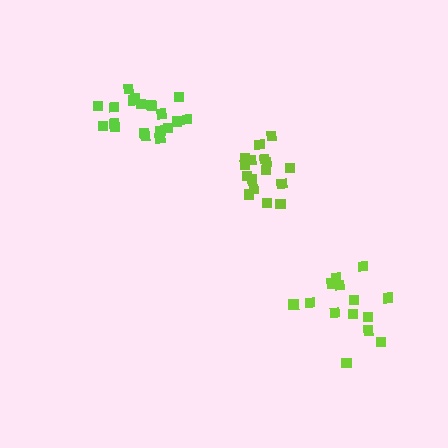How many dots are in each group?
Group 1: 14 dots, Group 2: 16 dots, Group 3: 20 dots (50 total).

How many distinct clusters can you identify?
There are 3 distinct clusters.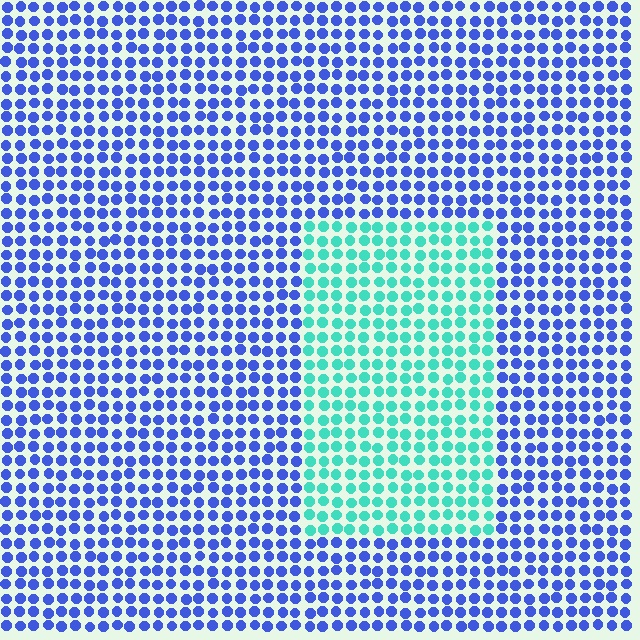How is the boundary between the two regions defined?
The boundary is defined purely by a slight shift in hue (about 63 degrees). Spacing, size, and orientation are identical on both sides.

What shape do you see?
I see a rectangle.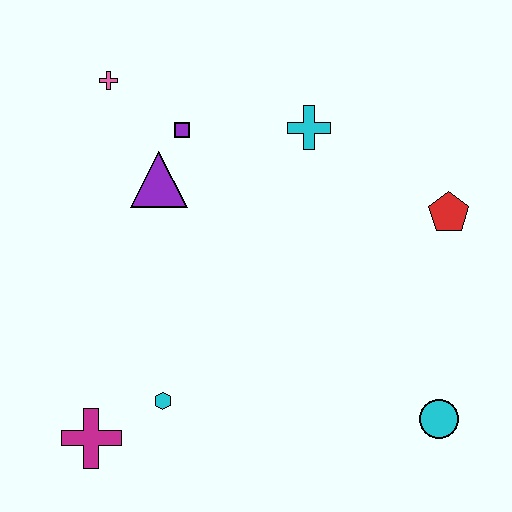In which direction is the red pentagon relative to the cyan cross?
The red pentagon is to the right of the cyan cross.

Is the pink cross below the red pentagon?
No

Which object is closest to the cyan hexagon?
The magenta cross is closest to the cyan hexagon.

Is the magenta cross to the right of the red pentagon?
No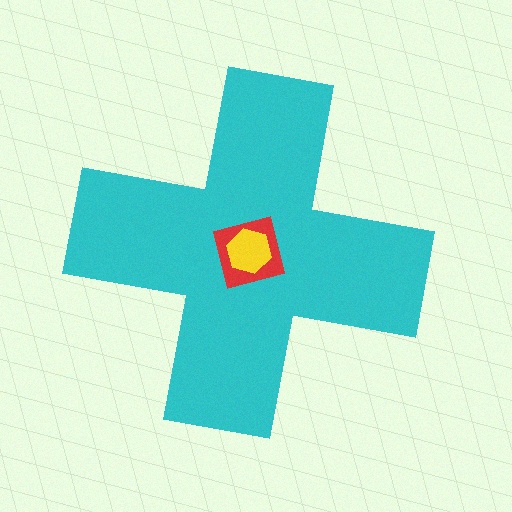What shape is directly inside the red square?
The yellow hexagon.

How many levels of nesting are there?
3.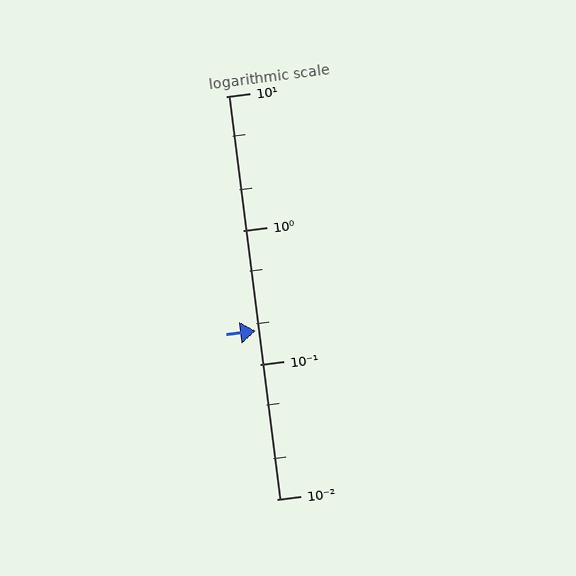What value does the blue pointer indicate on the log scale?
The pointer indicates approximately 0.18.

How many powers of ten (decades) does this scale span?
The scale spans 3 decades, from 0.01 to 10.